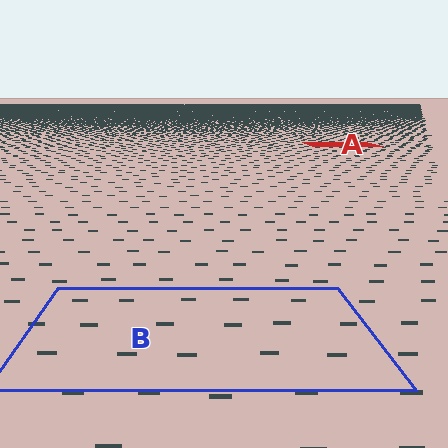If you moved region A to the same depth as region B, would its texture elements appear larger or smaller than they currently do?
They would appear larger. At a closer depth, the same texture elements are projected at a bigger on-screen size.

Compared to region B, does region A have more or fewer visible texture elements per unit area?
Region A has more texture elements per unit area — they are packed more densely because it is farther away.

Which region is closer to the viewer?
Region B is closer. The texture elements there are larger and more spread out.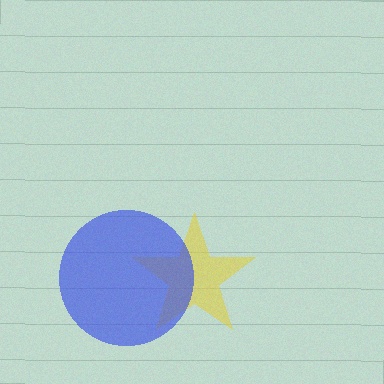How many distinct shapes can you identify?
There are 2 distinct shapes: a yellow star, a blue circle.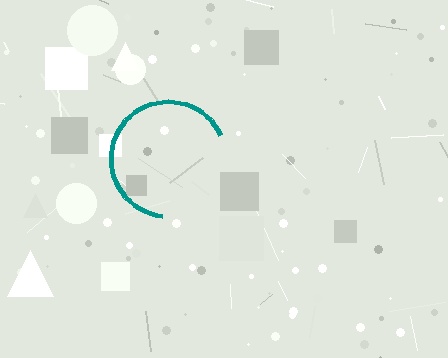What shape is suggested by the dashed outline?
The dashed outline suggests a circle.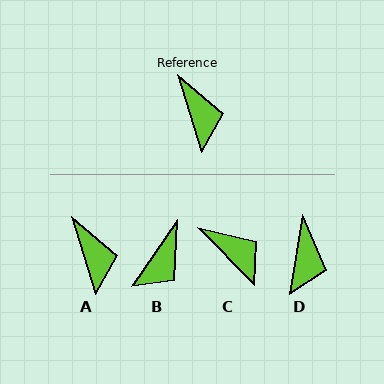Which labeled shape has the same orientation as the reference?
A.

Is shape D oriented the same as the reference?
No, it is off by about 27 degrees.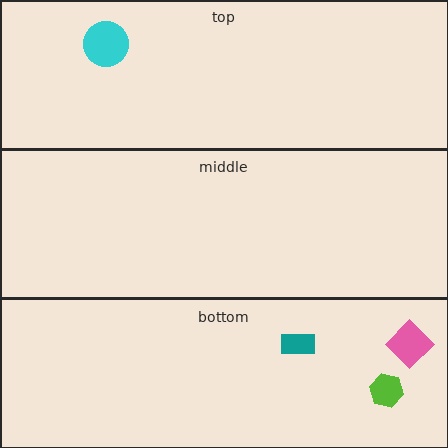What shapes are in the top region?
The cyan circle.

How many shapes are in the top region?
1.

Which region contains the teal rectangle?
The bottom region.